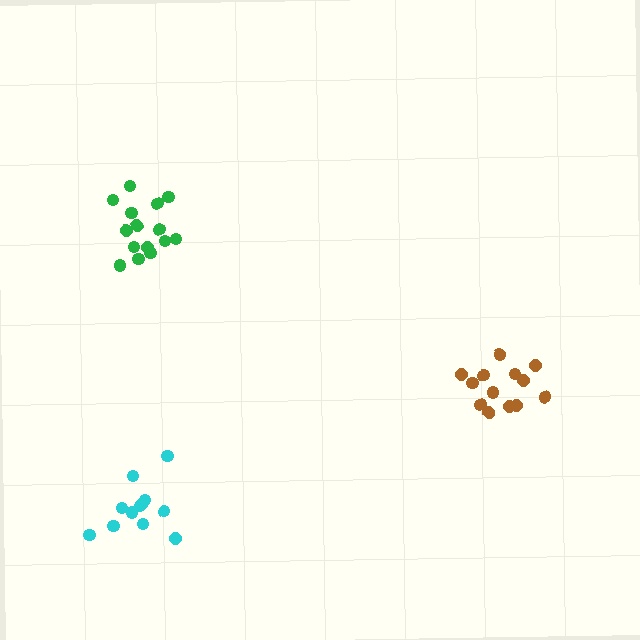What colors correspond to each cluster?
The clusters are colored: brown, cyan, green.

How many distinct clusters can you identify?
There are 3 distinct clusters.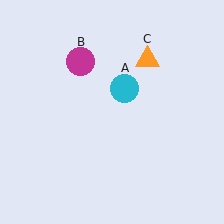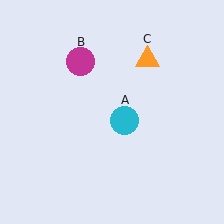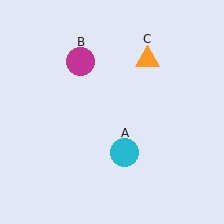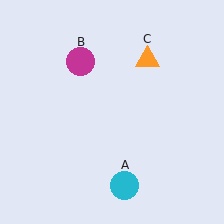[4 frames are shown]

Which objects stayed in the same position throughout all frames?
Magenta circle (object B) and orange triangle (object C) remained stationary.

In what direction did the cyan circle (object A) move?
The cyan circle (object A) moved down.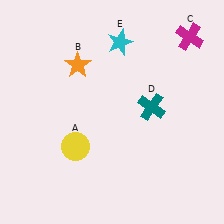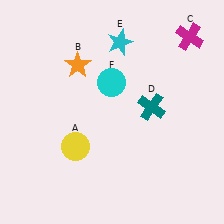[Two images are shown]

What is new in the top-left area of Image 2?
A cyan circle (F) was added in the top-left area of Image 2.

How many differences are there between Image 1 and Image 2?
There is 1 difference between the two images.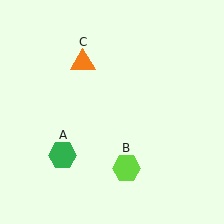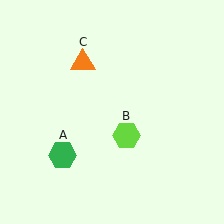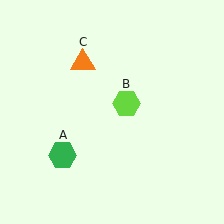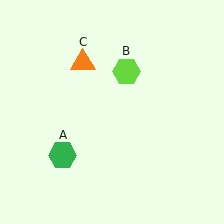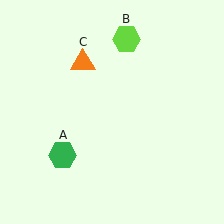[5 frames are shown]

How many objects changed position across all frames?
1 object changed position: lime hexagon (object B).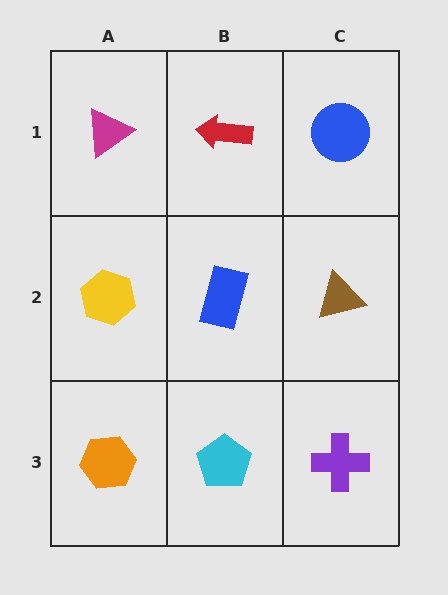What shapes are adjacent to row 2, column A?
A magenta triangle (row 1, column A), an orange hexagon (row 3, column A), a blue rectangle (row 2, column B).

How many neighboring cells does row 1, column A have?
2.